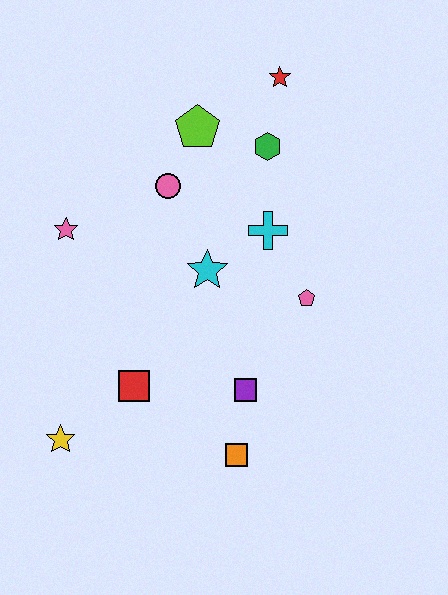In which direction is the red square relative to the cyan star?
The red square is below the cyan star.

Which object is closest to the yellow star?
The red square is closest to the yellow star.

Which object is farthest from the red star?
The yellow star is farthest from the red star.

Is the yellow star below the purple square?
Yes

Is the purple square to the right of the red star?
No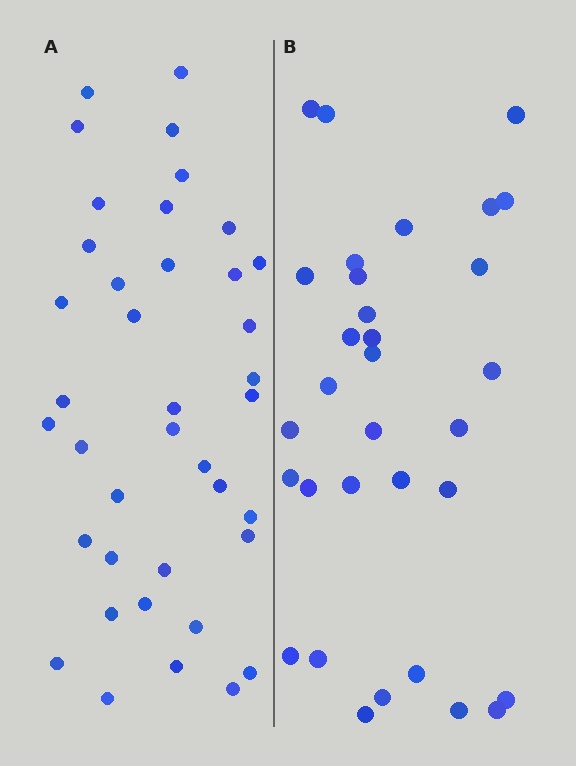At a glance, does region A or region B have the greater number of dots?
Region A (the left region) has more dots.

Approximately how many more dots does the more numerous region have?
Region A has roughly 8 or so more dots than region B.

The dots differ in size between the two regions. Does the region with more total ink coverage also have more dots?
No. Region B has more total ink coverage because its dots are larger, but region A actually contains more individual dots. Total area can be misleading — the number of items is what matters here.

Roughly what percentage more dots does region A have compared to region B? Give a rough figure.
About 20% more.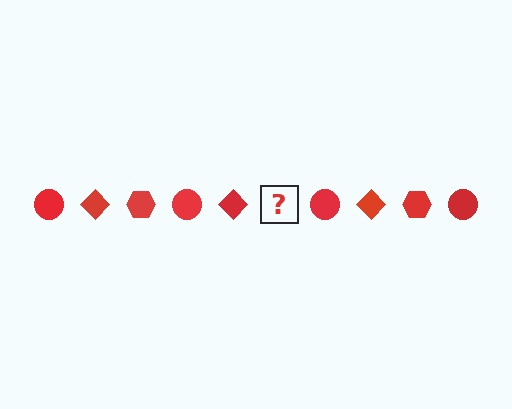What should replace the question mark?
The question mark should be replaced with a red hexagon.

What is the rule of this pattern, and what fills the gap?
The rule is that the pattern cycles through circle, diamond, hexagon shapes in red. The gap should be filled with a red hexagon.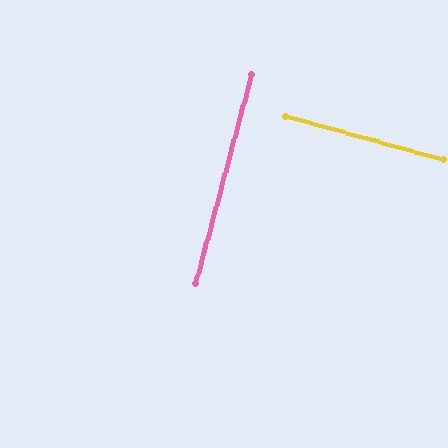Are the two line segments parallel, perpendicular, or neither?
Perpendicular — they meet at approximately 90°.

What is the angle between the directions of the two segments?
Approximately 90 degrees.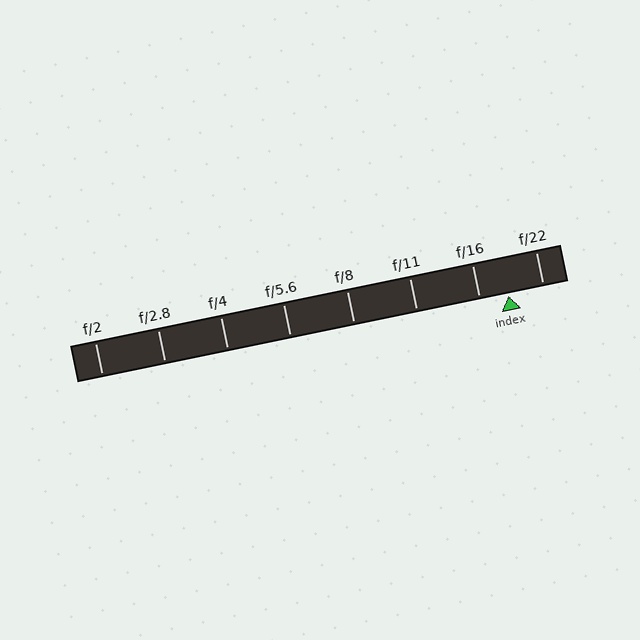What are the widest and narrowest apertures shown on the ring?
The widest aperture shown is f/2 and the narrowest is f/22.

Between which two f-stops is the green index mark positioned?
The index mark is between f/16 and f/22.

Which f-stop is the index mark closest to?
The index mark is closest to f/16.